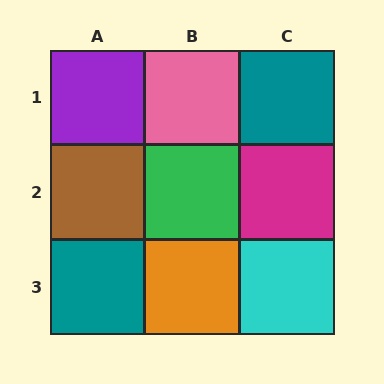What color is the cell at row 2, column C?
Magenta.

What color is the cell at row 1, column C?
Teal.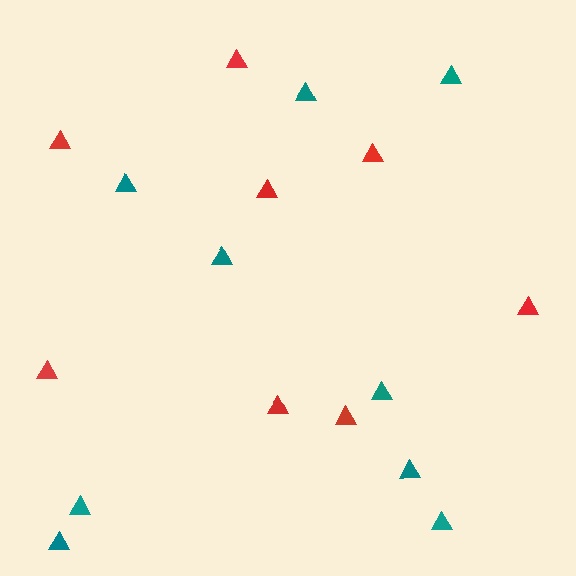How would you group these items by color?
There are 2 groups: one group of teal triangles (9) and one group of red triangles (8).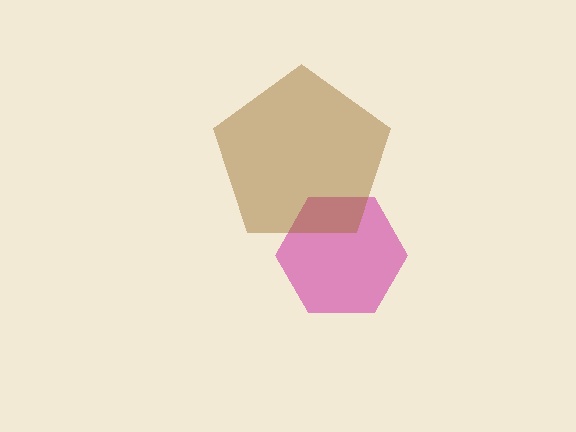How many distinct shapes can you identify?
There are 2 distinct shapes: a magenta hexagon, a brown pentagon.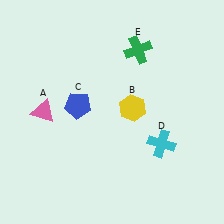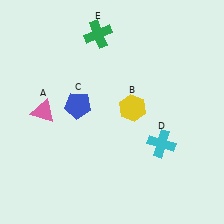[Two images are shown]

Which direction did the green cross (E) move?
The green cross (E) moved left.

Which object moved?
The green cross (E) moved left.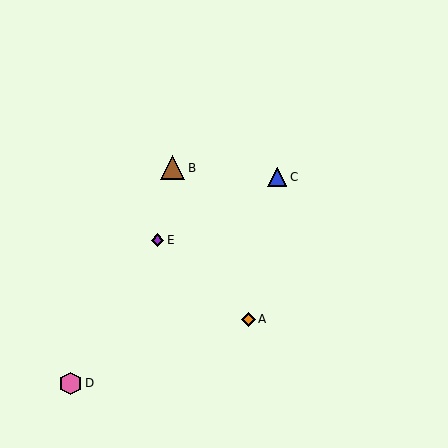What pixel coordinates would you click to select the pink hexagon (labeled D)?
Click at (70, 383) to select the pink hexagon D.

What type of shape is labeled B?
Shape B is a brown triangle.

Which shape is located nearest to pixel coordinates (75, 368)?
The pink hexagon (labeled D) at (70, 383) is nearest to that location.